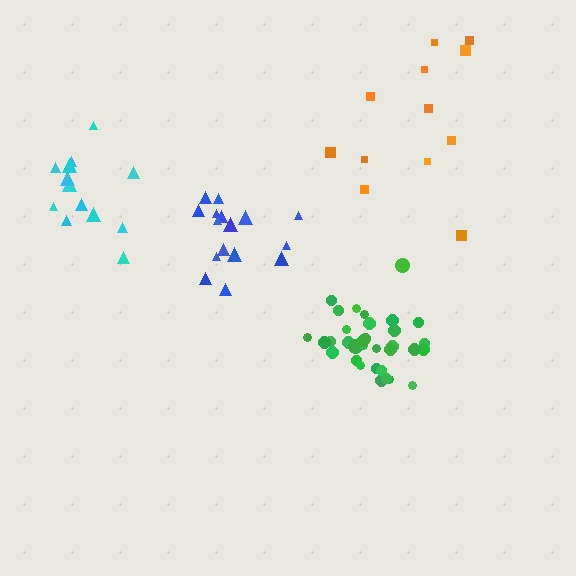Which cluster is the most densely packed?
Green.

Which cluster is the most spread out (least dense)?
Orange.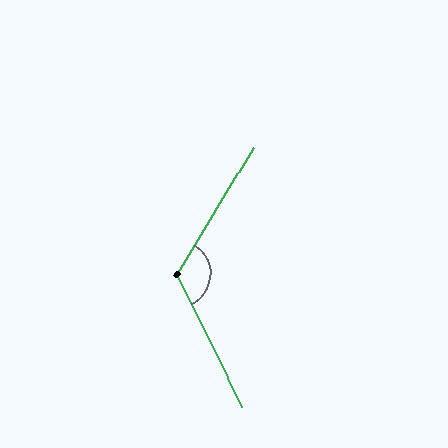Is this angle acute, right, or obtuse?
It is obtuse.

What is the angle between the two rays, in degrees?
Approximately 123 degrees.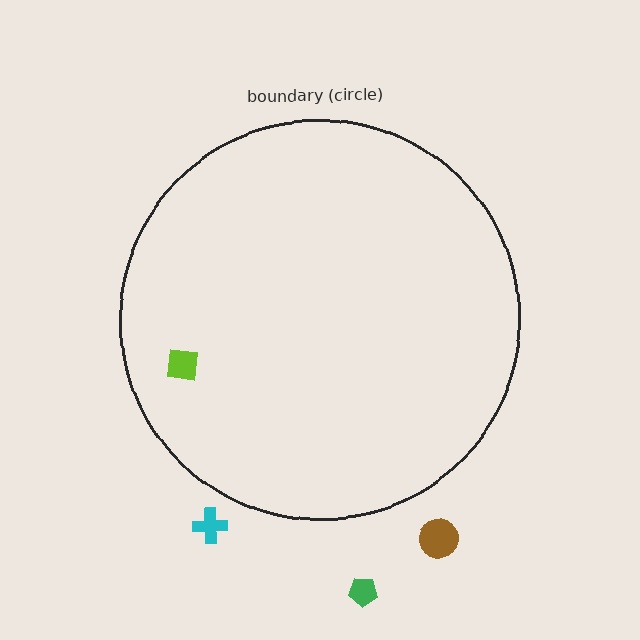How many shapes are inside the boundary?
1 inside, 3 outside.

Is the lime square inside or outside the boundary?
Inside.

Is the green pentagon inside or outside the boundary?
Outside.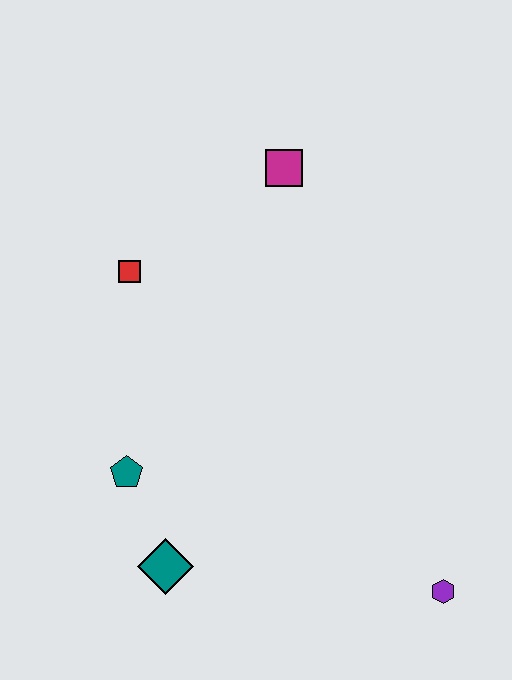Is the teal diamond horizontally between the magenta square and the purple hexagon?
No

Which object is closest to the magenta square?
The red square is closest to the magenta square.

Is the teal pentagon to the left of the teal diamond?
Yes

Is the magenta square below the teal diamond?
No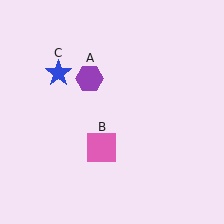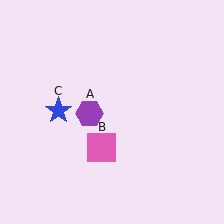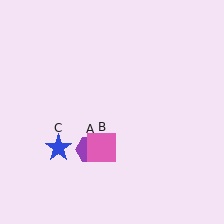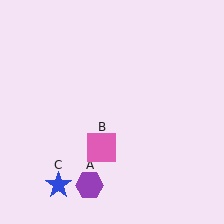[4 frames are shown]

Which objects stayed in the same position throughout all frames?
Pink square (object B) remained stationary.